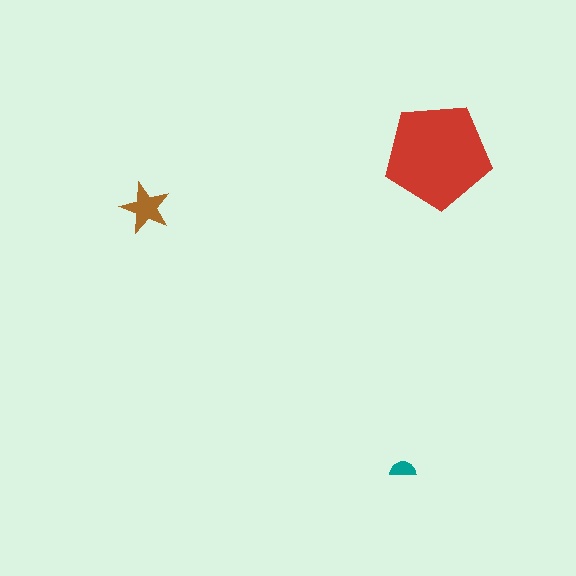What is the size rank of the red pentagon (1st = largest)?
1st.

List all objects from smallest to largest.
The teal semicircle, the brown star, the red pentagon.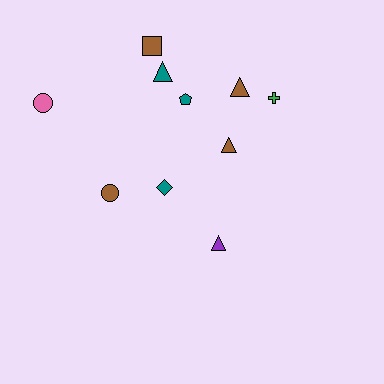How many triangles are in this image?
There are 4 triangles.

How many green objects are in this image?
There is 1 green object.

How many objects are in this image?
There are 10 objects.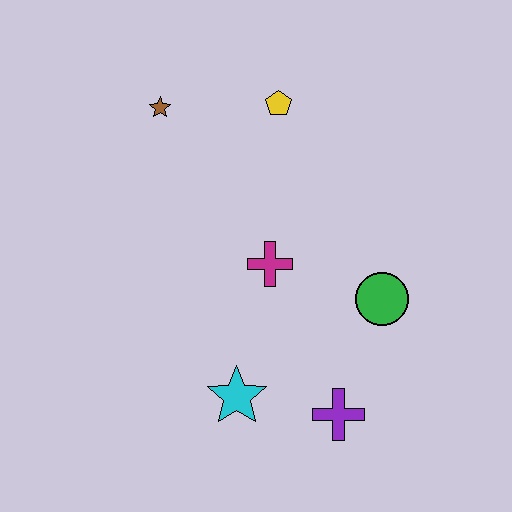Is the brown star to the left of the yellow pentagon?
Yes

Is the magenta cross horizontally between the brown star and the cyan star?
No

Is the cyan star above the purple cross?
Yes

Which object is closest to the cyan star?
The purple cross is closest to the cyan star.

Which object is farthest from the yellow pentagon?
The purple cross is farthest from the yellow pentagon.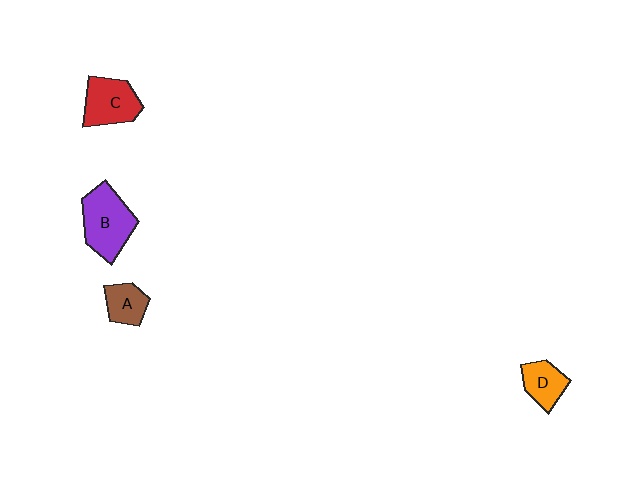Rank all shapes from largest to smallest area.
From largest to smallest: B (purple), C (red), D (orange), A (brown).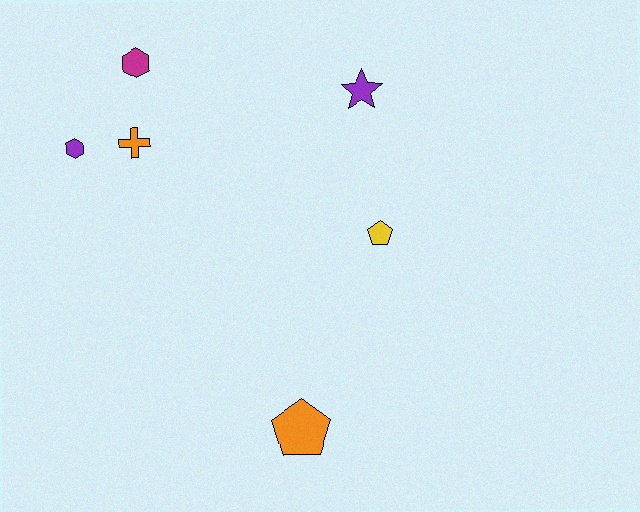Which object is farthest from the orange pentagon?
The magenta hexagon is farthest from the orange pentagon.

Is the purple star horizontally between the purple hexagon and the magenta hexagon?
No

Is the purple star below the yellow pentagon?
No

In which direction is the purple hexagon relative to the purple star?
The purple hexagon is to the left of the purple star.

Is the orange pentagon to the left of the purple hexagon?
No